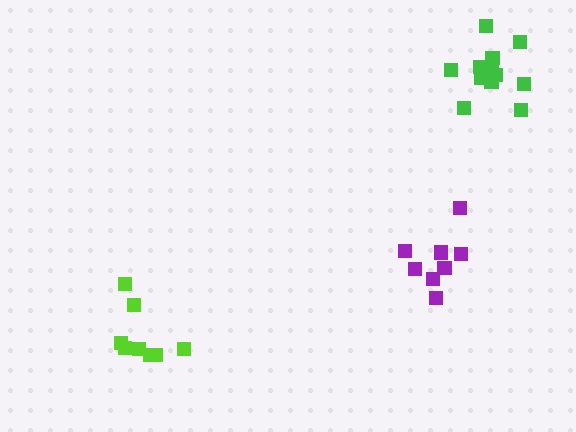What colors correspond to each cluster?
The clusters are colored: purple, lime, green.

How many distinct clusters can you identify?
There are 3 distinct clusters.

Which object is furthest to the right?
The green cluster is rightmost.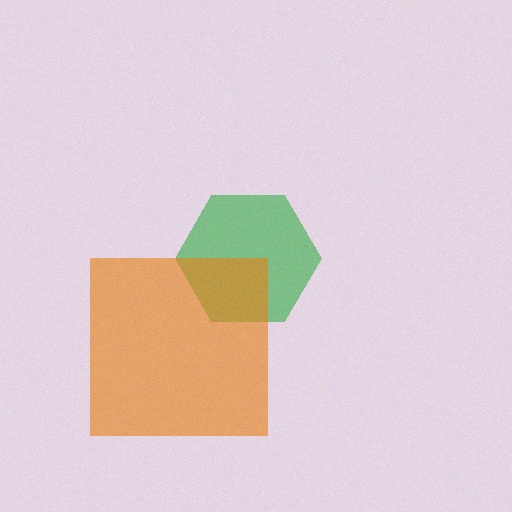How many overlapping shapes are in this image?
There are 2 overlapping shapes in the image.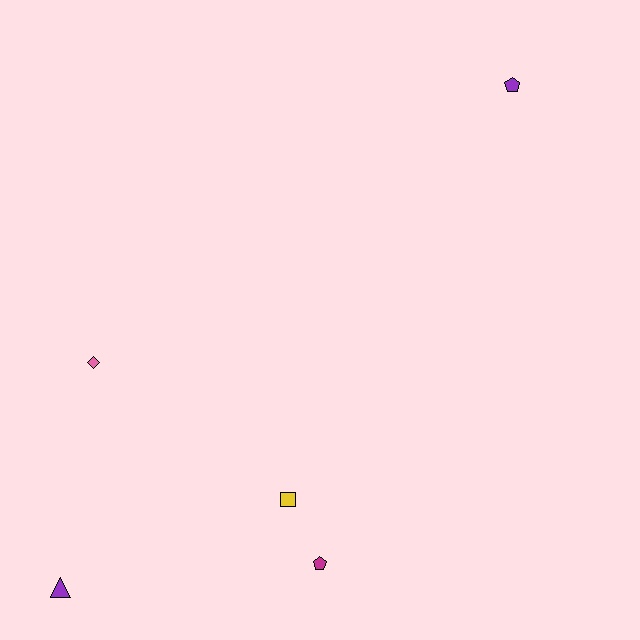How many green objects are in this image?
There are no green objects.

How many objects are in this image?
There are 5 objects.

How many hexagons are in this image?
There are no hexagons.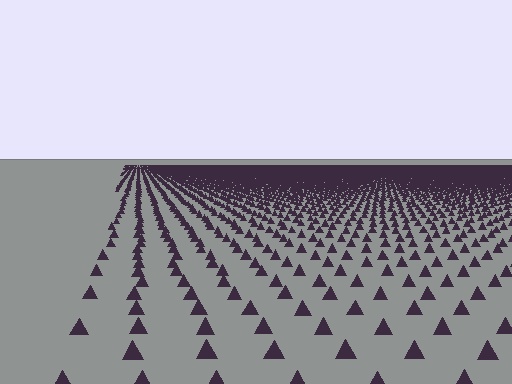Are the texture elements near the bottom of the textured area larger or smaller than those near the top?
Larger. Near the bottom, elements are closer to the viewer and appear at a bigger on-screen size.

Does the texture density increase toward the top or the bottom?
Density increases toward the top.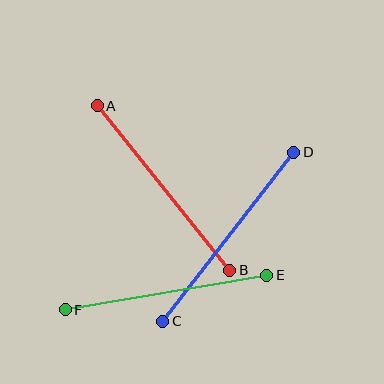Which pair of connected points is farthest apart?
Points C and D are farthest apart.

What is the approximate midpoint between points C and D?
The midpoint is at approximately (228, 237) pixels.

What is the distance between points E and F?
The distance is approximately 204 pixels.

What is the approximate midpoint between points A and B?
The midpoint is at approximately (163, 188) pixels.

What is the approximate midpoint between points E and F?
The midpoint is at approximately (166, 293) pixels.